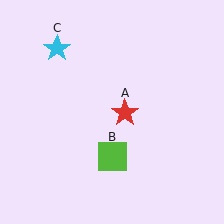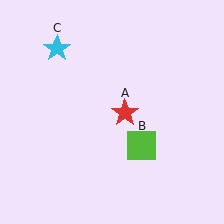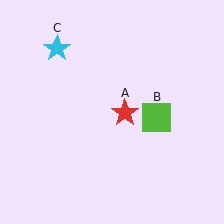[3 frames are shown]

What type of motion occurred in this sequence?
The lime square (object B) rotated counterclockwise around the center of the scene.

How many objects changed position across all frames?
1 object changed position: lime square (object B).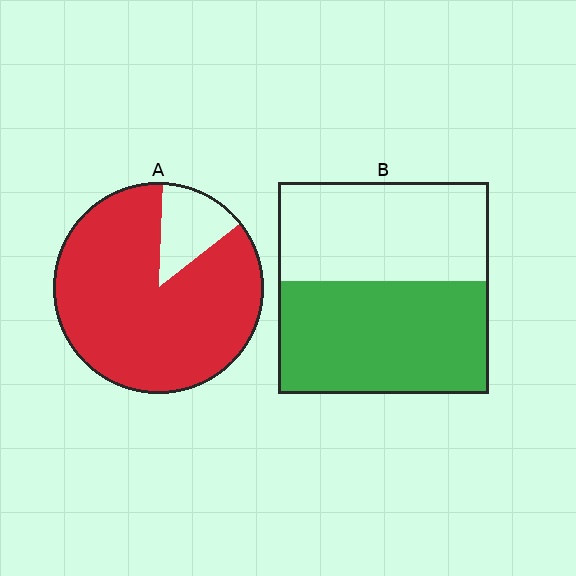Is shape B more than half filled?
Roughly half.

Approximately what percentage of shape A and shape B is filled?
A is approximately 85% and B is approximately 55%.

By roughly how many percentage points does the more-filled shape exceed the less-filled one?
By roughly 35 percentage points (A over B).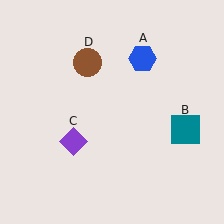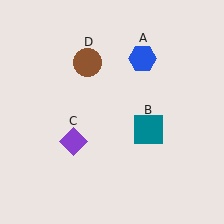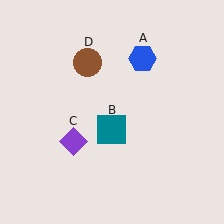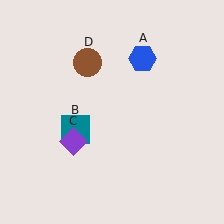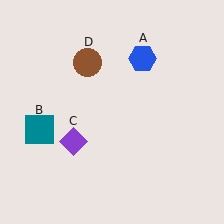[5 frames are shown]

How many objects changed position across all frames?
1 object changed position: teal square (object B).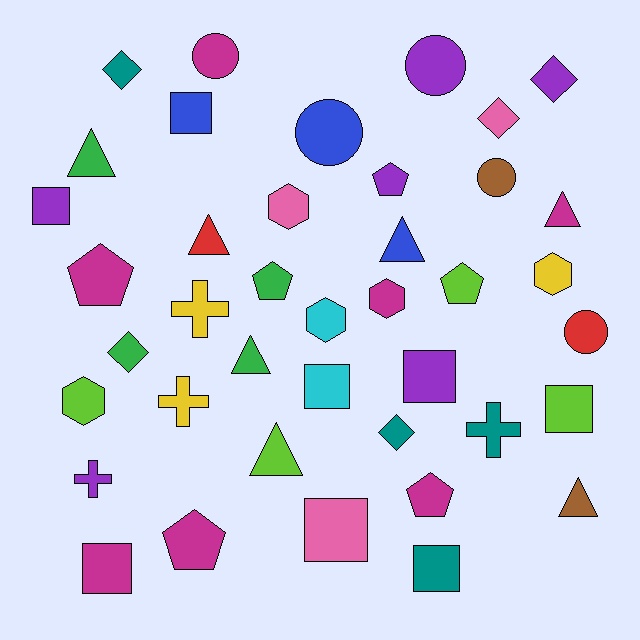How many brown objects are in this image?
There are 2 brown objects.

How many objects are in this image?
There are 40 objects.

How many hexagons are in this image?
There are 5 hexagons.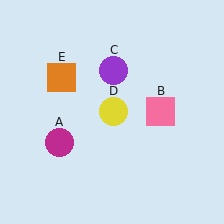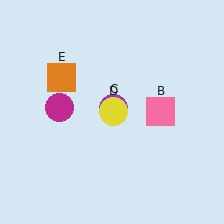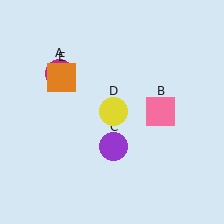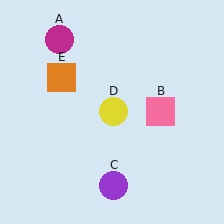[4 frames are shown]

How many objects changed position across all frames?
2 objects changed position: magenta circle (object A), purple circle (object C).